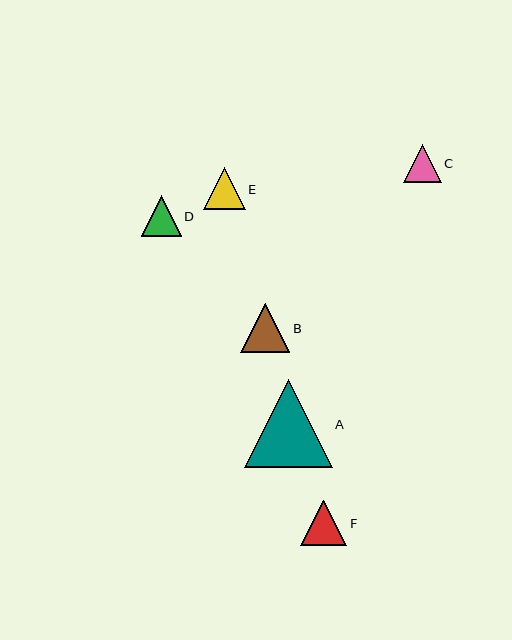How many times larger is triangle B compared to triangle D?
Triangle B is approximately 1.2 times the size of triangle D.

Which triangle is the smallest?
Triangle C is the smallest with a size of approximately 38 pixels.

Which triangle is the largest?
Triangle A is the largest with a size of approximately 88 pixels.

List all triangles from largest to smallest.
From largest to smallest: A, B, F, E, D, C.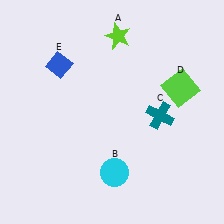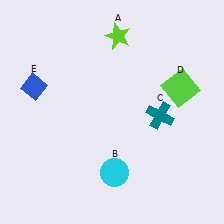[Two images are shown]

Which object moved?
The blue diamond (E) moved left.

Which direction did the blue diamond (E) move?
The blue diamond (E) moved left.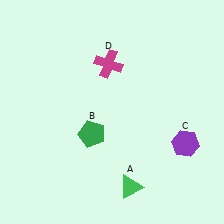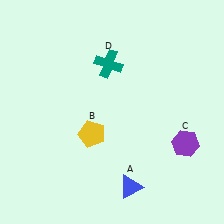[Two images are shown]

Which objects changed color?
A changed from green to blue. B changed from green to yellow. D changed from magenta to teal.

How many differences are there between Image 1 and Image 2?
There are 3 differences between the two images.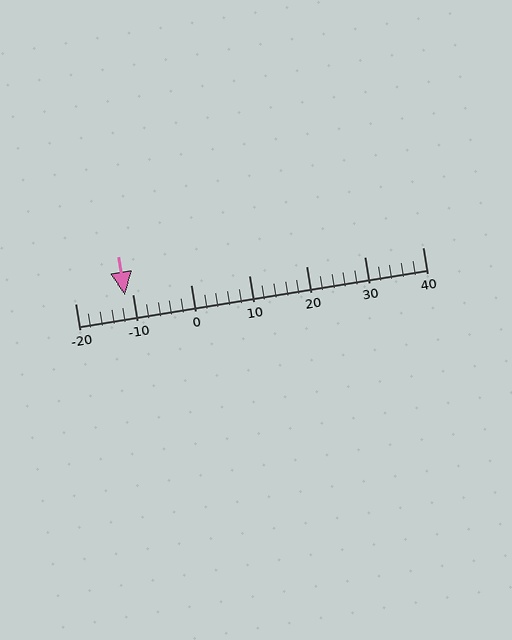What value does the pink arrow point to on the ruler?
The pink arrow points to approximately -11.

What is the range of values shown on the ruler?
The ruler shows values from -20 to 40.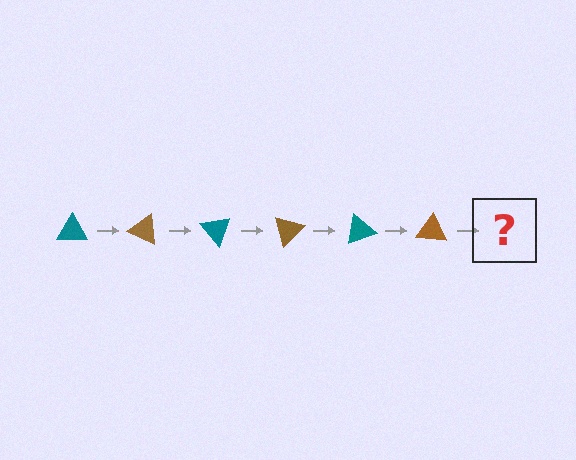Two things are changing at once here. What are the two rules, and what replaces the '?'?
The two rules are that it rotates 25 degrees each step and the color cycles through teal and brown. The '?' should be a teal triangle, rotated 150 degrees from the start.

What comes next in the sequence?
The next element should be a teal triangle, rotated 150 degrees from the start.